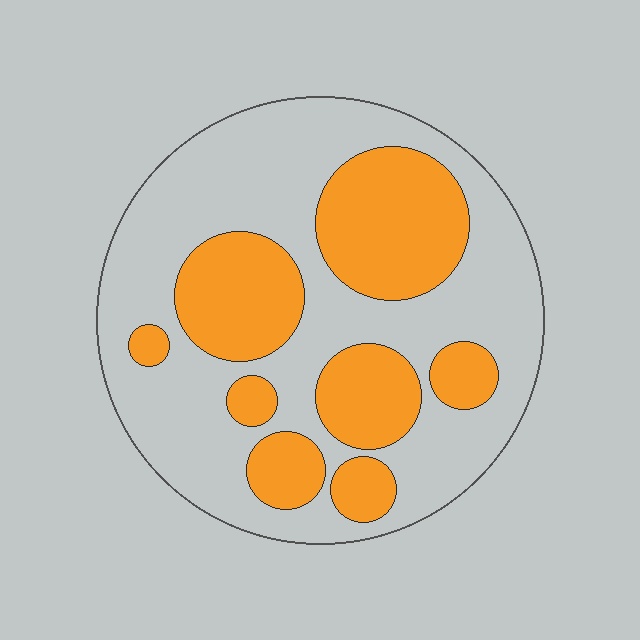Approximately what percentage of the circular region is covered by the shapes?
Approximately 35%.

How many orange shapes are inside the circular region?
8.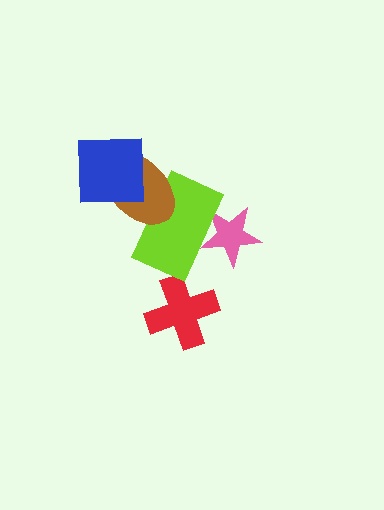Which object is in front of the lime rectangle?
The brown ellipse is in front of the lime rectangle.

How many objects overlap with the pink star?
1 object overlaps with the pink star.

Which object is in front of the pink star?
The lime rectangle is in front of the pink star.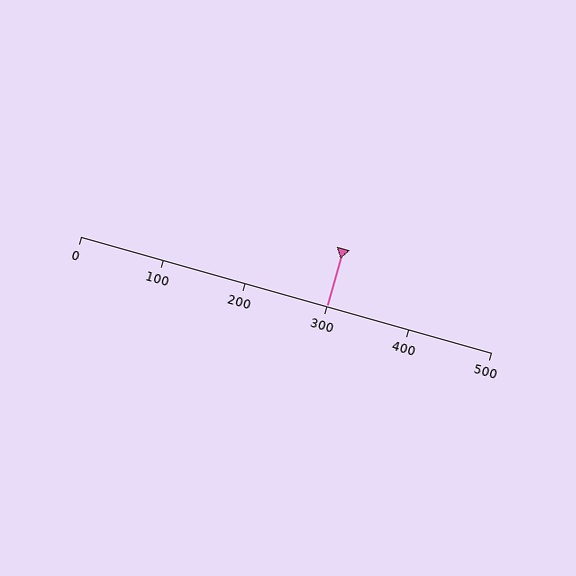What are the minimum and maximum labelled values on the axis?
The axis runs from 0 to 500.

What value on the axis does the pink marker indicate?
The marker indicates approximately 300.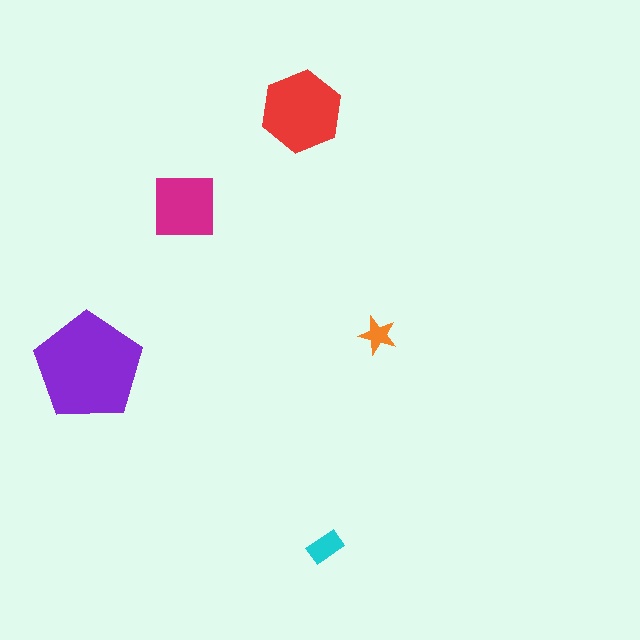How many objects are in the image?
There are 5 objects in the image.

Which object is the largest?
The purple pentagon.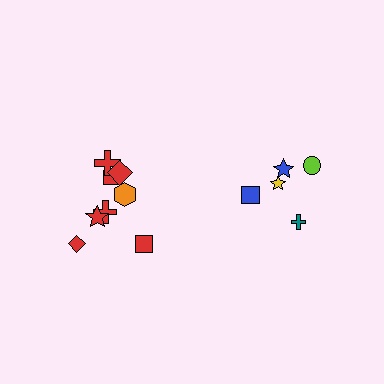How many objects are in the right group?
There are 5 objects.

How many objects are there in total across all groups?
There are 13 objects.